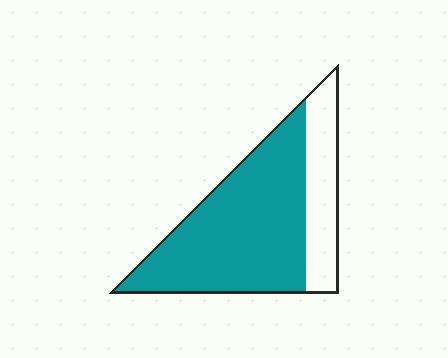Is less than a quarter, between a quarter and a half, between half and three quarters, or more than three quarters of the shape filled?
Between half and three quarters.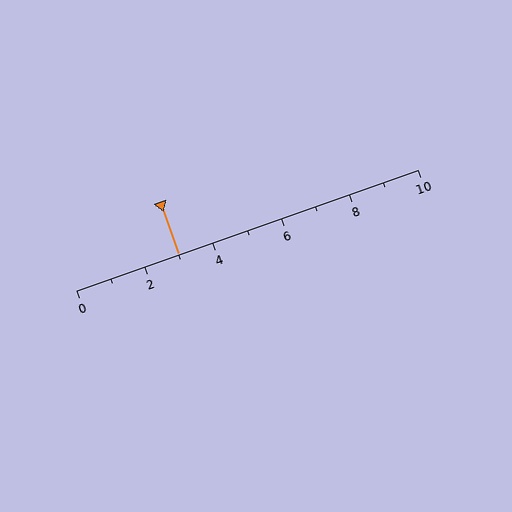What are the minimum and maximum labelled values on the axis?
The axis runs from 0 to 10.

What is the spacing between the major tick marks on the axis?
The major ticks are spaced 2 apart.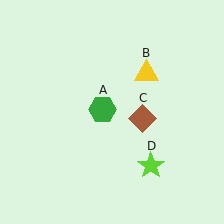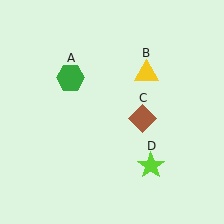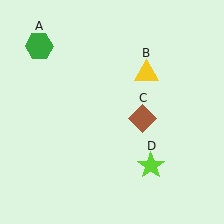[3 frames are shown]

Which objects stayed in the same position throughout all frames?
Yellow triangle (object B) and brown diamond (object C) and lime star (object D) remained stationary.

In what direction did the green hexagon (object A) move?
The green hexagon (object A) moved up and to the left.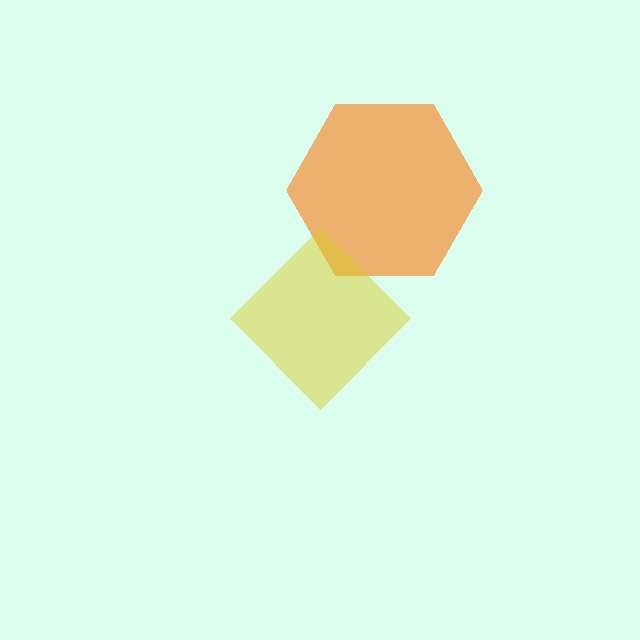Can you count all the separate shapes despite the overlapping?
Yes, there are 2 separate shapes.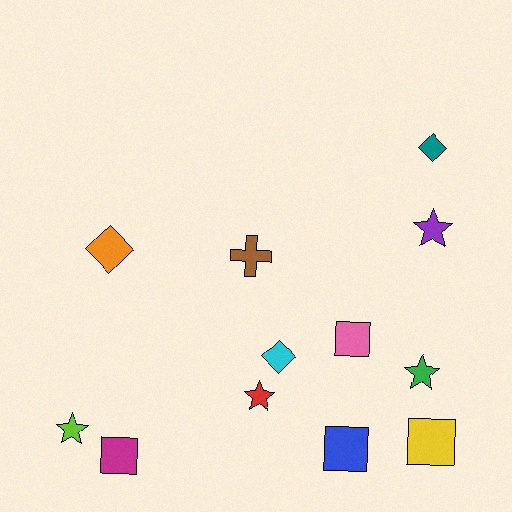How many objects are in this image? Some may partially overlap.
There are 12 objects.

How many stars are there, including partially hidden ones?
There are 4 stars.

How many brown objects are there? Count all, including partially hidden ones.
There is 1 brown object.